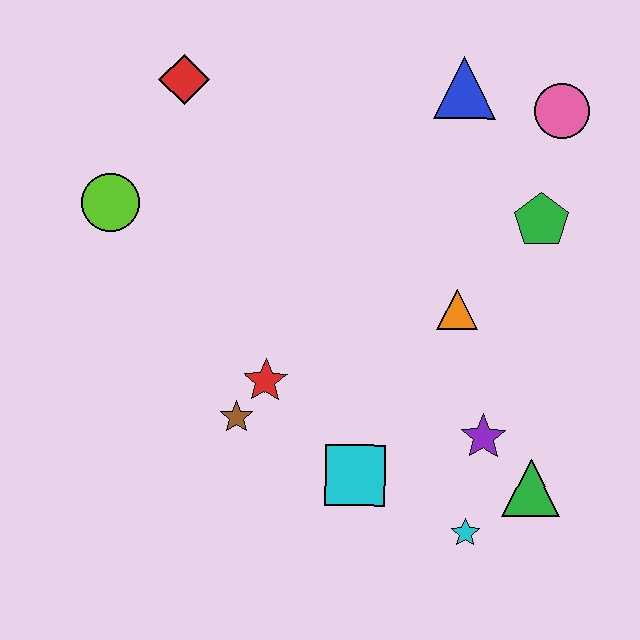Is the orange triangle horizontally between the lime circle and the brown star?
No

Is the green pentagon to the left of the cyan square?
No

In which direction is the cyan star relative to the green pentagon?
The cyan star is below the green pentagon.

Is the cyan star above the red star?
No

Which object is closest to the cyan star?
The green triangle is closest to the cyan star.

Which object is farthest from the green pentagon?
The lime circle is farthest from the green pentagon.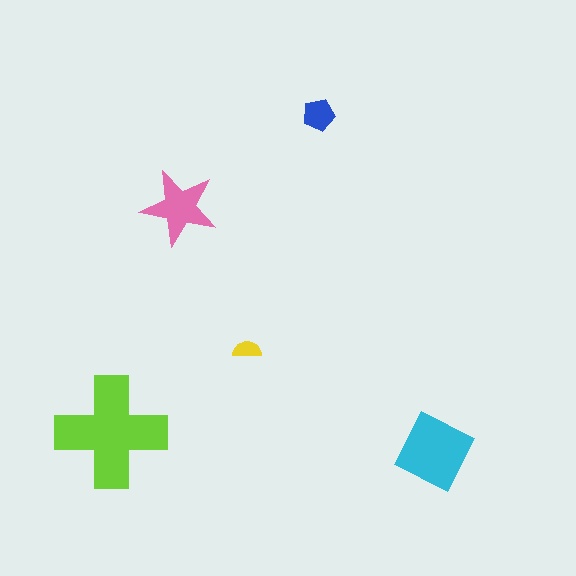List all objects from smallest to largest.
The yellow semicircle, the blue pentagon, the pink star, the cyan square, the lime cross.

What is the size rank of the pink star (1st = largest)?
3rd.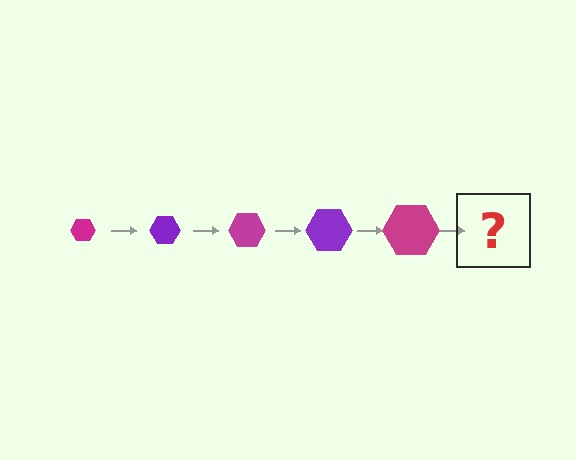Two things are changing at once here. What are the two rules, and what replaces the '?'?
The two rules are that the hexagon grows larger each step and the color cycles through magenta and purple. The '?' should be a purple hexagon, larger than the previous one.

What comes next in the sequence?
The next element should be a purple hexagon, larger than the previous one.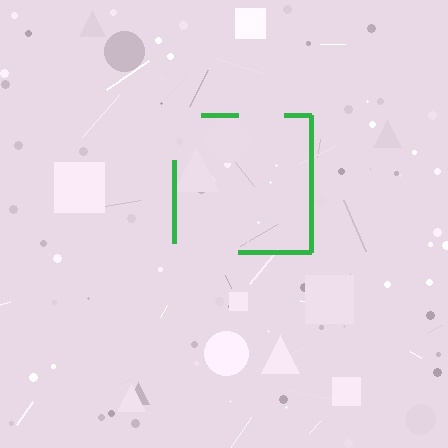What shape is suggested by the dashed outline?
The dashed outline suggests a square.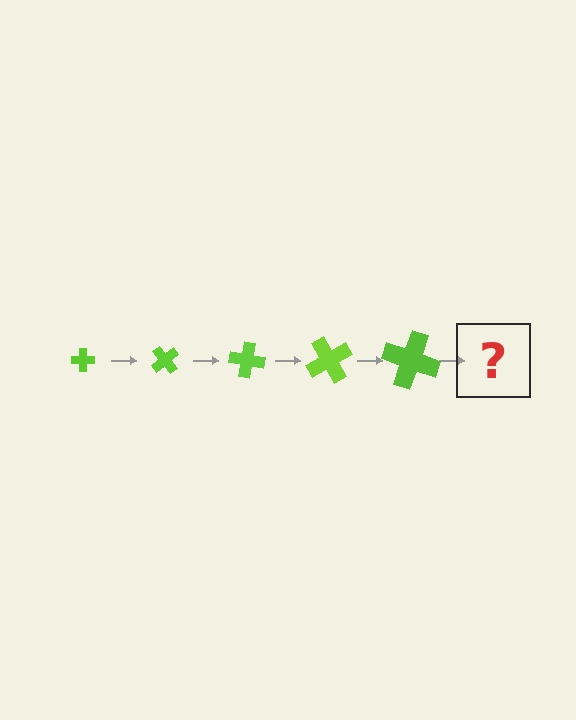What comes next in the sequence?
The next element should be a cross, larger than the previous one and rotated 250 degrees from the start.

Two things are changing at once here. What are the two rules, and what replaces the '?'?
The two rules are that the cross grows larger each step and it rotates 50 degrees each step. The '?' should be a cross, larger than the previous one and rotated 250 degrees from the start.